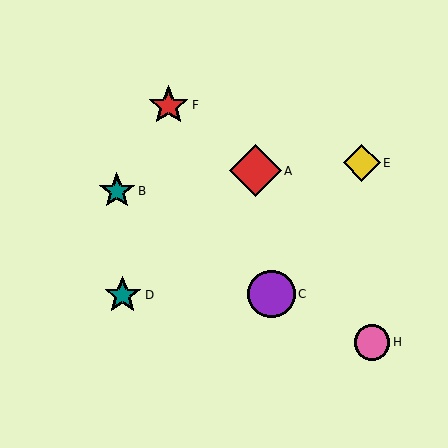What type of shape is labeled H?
Shape H is a pink circle.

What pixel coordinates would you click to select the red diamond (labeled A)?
Click at (255, 171) to select the red diamond A.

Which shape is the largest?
The red diamond (labeled A) is the largest.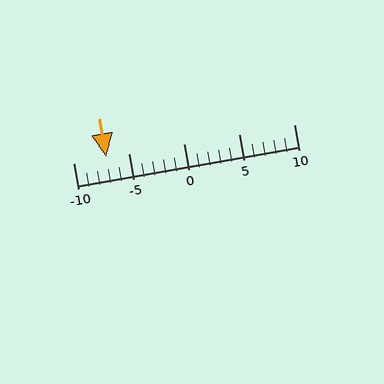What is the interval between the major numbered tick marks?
The major tick marks are spaced 5 units apart.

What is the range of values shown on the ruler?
The ruler shows values from -10 to 10.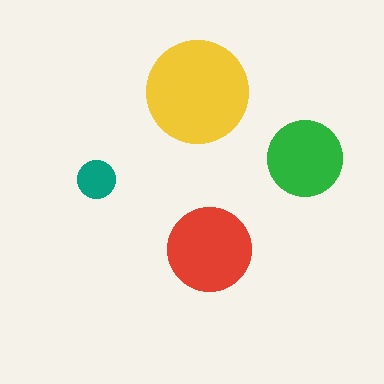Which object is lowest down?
The red circle is bottommost.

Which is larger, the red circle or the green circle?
The red one.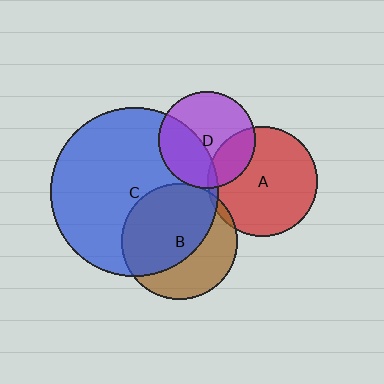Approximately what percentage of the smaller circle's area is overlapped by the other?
Approximately 35%.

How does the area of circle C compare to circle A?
Approximately 2.3 times.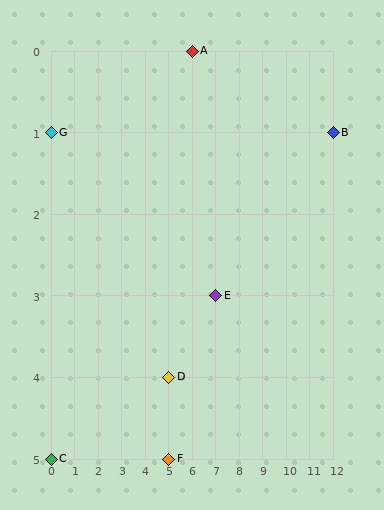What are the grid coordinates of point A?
Point A is at grid coordinates (6, 0).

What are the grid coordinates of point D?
Point D is at grid coordinates (5, 4).